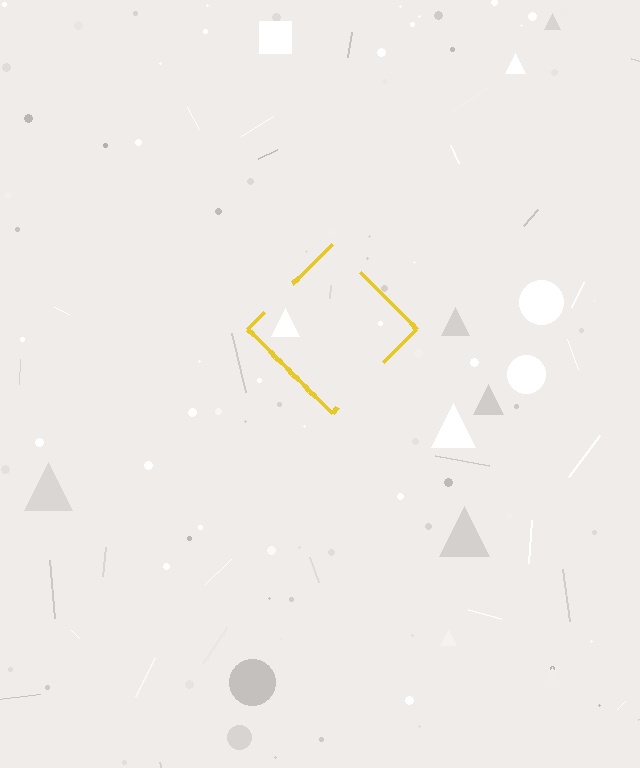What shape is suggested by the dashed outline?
The dashed outline suggests a diamond.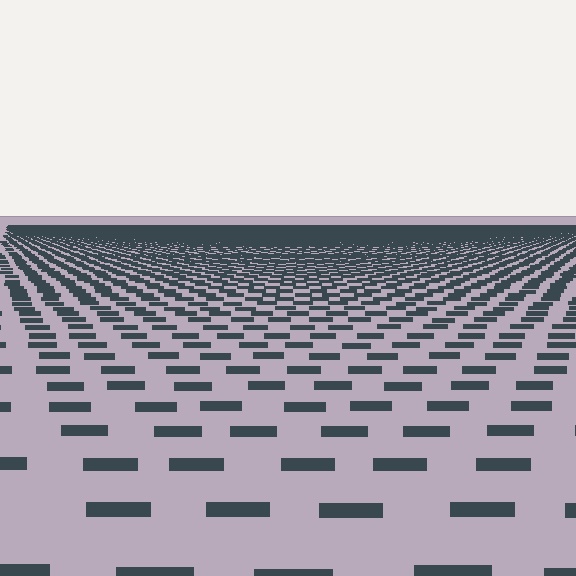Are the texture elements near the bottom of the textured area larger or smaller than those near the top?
Larger. Near the bottom, elements are closer to the viewer and appear at a bigger on-screen size.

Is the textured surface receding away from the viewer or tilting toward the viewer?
The surface is receding away from the viewer. Texture elements get smaller and denser toward the top.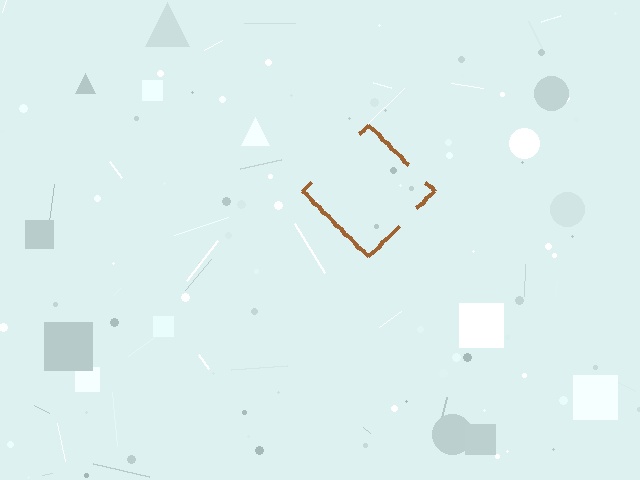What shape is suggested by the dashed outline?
The dashed outline suggests a diamond.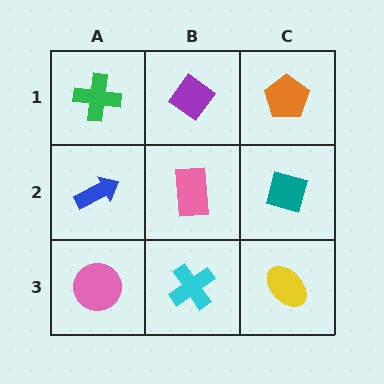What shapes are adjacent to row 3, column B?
A pink rectangle (row 2, column B), a pink circle (row 3, column A), a yellow ellipse (row 3, column C).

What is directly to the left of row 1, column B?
A green cross.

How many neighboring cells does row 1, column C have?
2.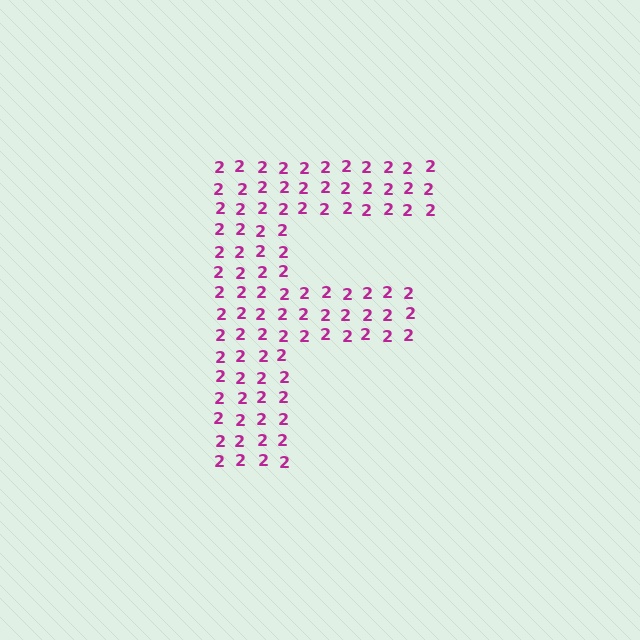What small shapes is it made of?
It is made of small digit 2's.